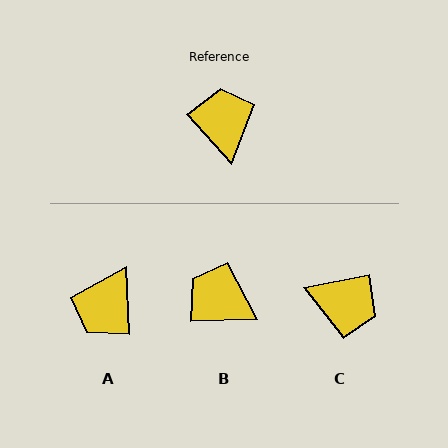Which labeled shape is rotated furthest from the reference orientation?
A, about 140 degrees away.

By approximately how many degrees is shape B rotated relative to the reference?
Approximately 50 degrees counter-clockwise.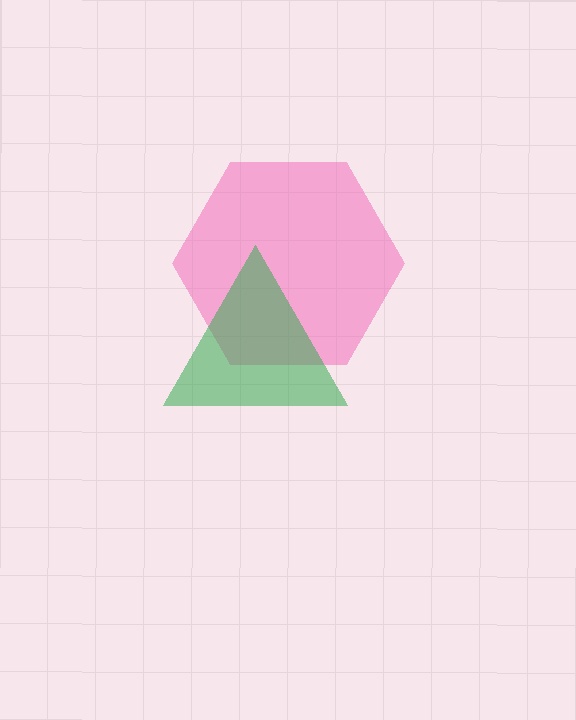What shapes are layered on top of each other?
The layered shapes are: a pink hexagon, a green triangle.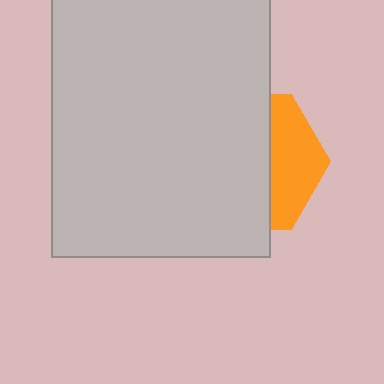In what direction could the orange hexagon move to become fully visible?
The orange hexagon could move right. That would shift it out from behind the light gray rectangle entirely.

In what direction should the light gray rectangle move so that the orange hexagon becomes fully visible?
The light gray rectangle should move left. That is the shortest direction to clear the overlap and leave the orange hexagon fully visible.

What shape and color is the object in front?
The object in front is a light gray rectangle.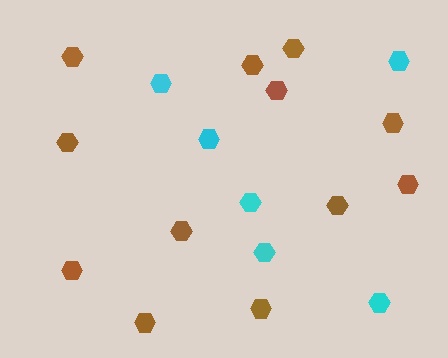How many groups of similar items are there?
There are 2 groups: one group of brown hexagons (12) and one group of cyan hexagons (6).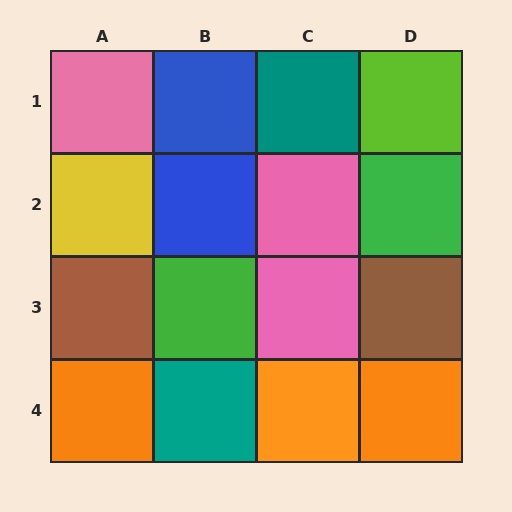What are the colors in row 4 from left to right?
Orange, teal, orange, orange.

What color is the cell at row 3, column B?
Green.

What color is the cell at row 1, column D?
Lime.